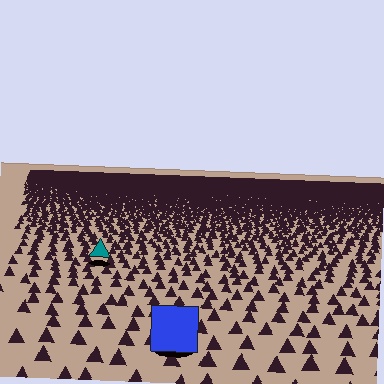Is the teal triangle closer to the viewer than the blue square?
No. The blue square is closer — you can tell from the texture gradient: the ground texture is coarser near it.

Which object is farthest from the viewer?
The teal triangle is farthest from the viewer. It appears smaller and the ground texture around it is denser.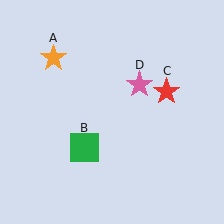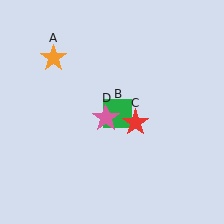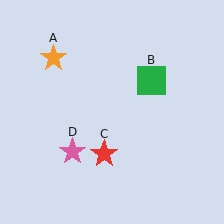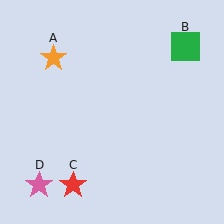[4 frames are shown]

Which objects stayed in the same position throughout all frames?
Orange star (object A) remained stationary.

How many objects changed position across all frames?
3 objects changed position: green square (object B), red star (object C), pink star (object D).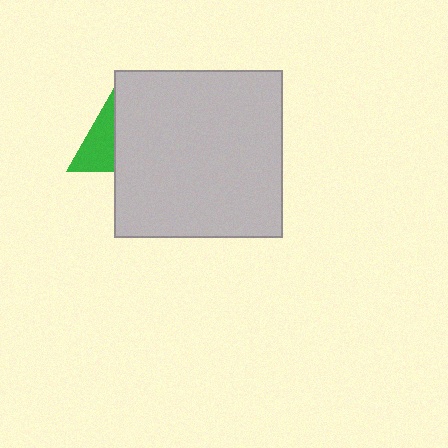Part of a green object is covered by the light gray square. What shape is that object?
It is a triangle.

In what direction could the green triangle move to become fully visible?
The green triangle could move left. That would shift it out from behind the light gray square entirely.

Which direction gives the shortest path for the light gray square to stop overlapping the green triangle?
Moving right gives the shortest separation.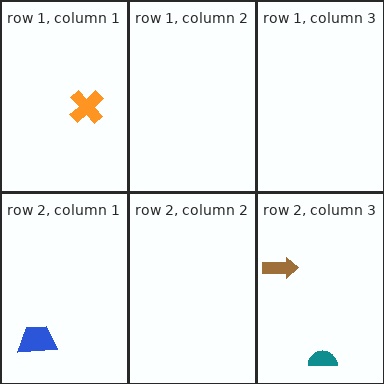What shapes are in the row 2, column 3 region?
The brown arrow, the teal semicircle.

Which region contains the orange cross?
The row 1, column 1 region.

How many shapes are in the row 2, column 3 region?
2.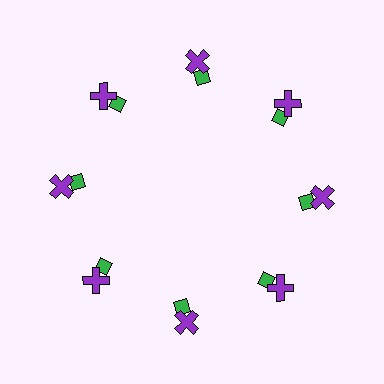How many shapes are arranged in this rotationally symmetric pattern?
There are 16 shapes, arranged in 8 groups of 2.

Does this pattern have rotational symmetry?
Yes, this pattern has 8-fold rotational symmetry. It looks the same after rotating 45 degrees around the center.